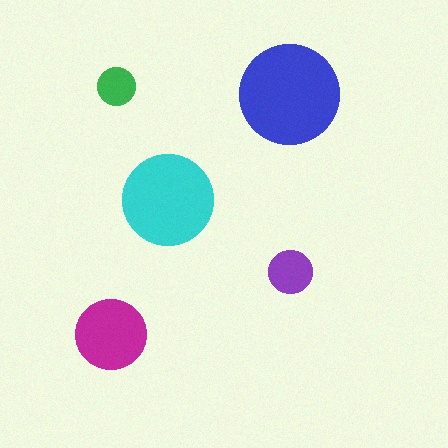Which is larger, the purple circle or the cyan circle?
The cyan one.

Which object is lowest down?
The magenta circle is bottommost.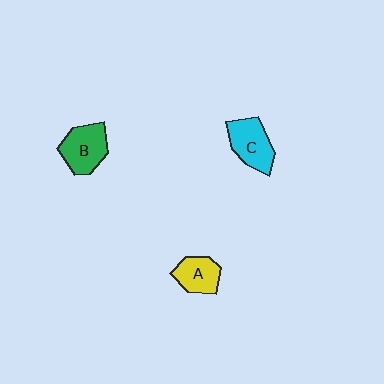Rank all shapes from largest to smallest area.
From largest to smallest: B (green), C (cyan), A (yellow).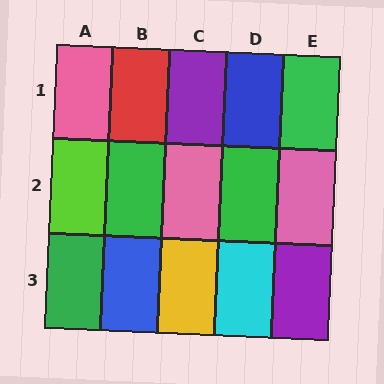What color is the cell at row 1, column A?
Pink.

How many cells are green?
4 cells are green.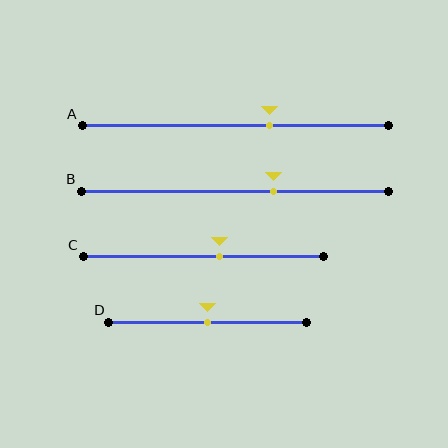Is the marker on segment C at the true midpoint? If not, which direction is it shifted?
No, the marker on segment C is shifted to the right by about 7% of the segment length.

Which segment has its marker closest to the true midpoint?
Segment D has its marker closest to the true midpoint.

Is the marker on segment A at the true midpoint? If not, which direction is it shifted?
No, the marker on segment A is shifted to the right by about 11% of the segment length.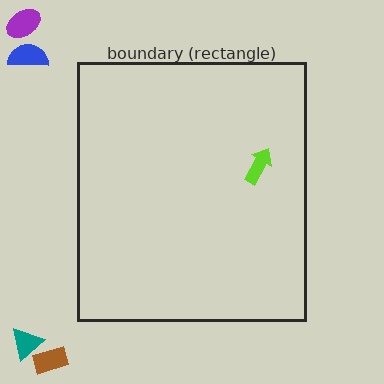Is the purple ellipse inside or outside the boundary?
Outside.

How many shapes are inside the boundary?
1 inside, 4 outside.